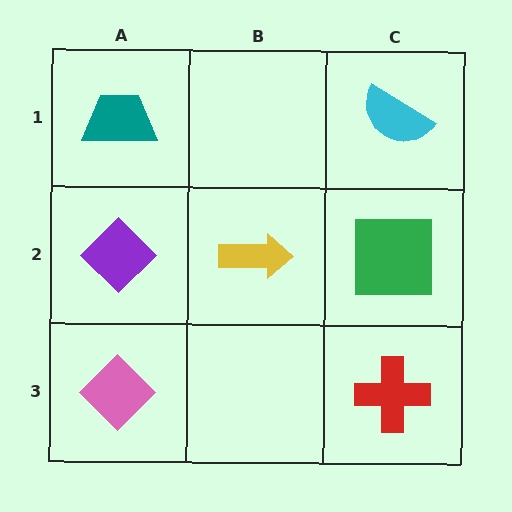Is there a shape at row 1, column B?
No, that cell is empty.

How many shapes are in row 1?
2 shapes.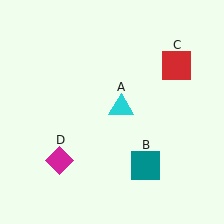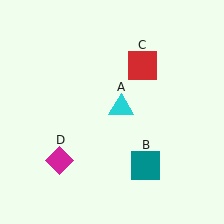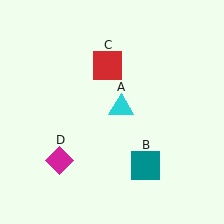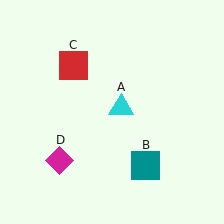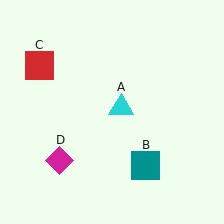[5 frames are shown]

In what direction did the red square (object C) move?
The red square (object C) moved left.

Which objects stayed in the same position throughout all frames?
Cyan triangle (object A) and teal square (object B) and magenta diamond (object D) remained stationary.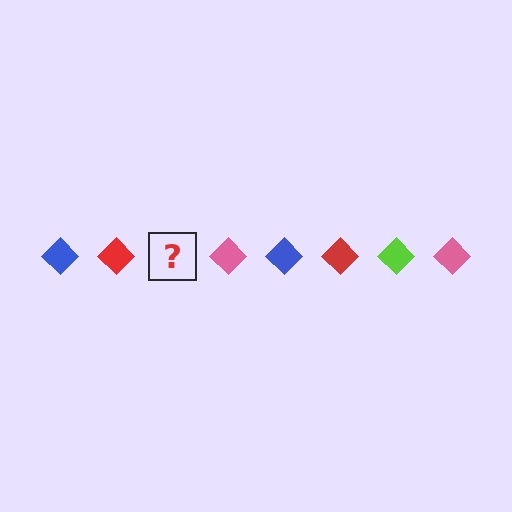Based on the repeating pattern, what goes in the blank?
The blank should be a lime diamond.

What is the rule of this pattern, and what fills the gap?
The rule is that the pattern cycles through blue, red, lime, pink diamonds. The gap should be filled with a lime diamond.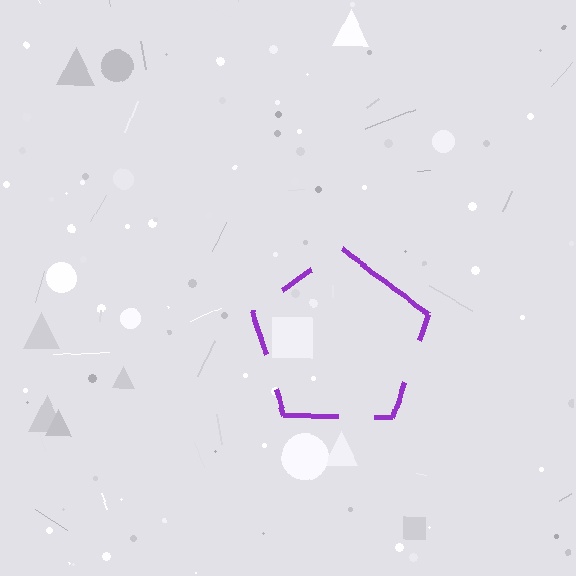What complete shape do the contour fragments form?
The contour fragments form a pentagon.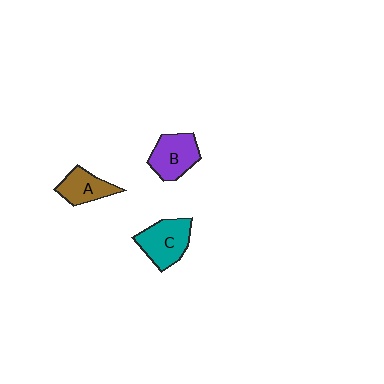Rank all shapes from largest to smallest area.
From largest to smallest: C (teal), B (purple), A (brown).